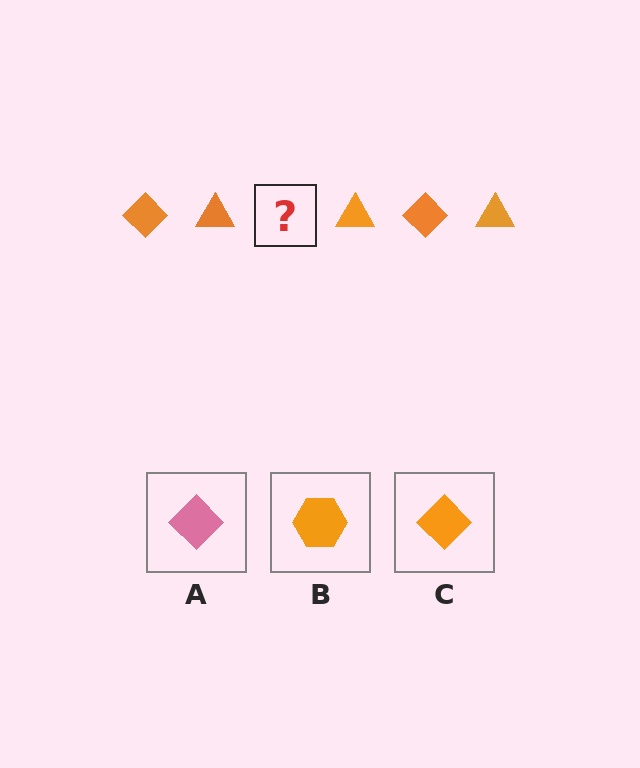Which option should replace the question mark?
Option C.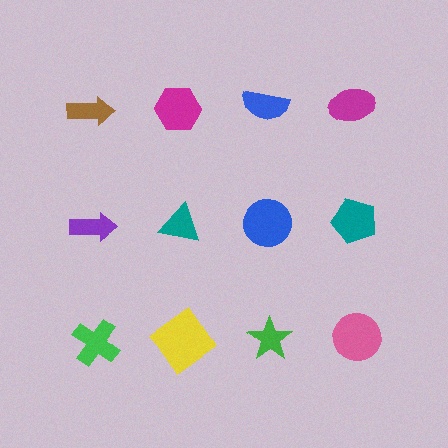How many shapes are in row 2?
4 shapes.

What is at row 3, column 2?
A yellow diamond.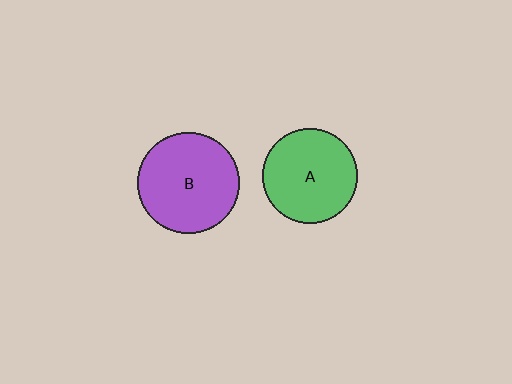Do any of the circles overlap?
No, none of the circles overlap.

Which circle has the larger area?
Circle B (purple).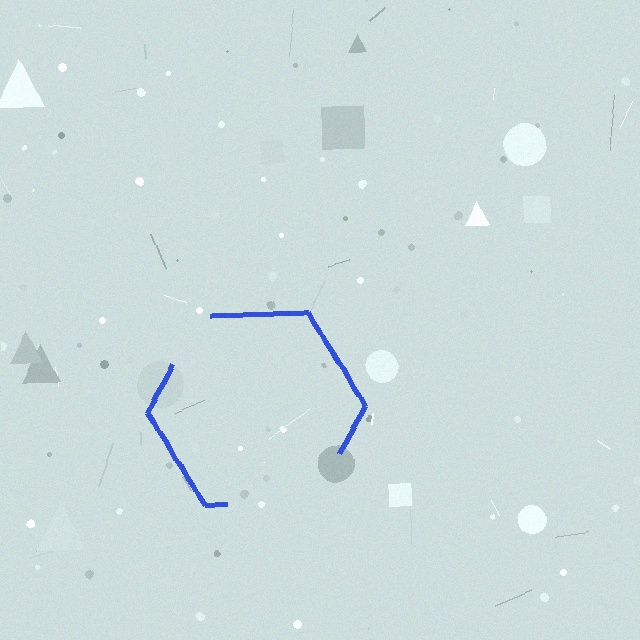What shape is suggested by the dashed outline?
The dashed outline suggests a hexagon.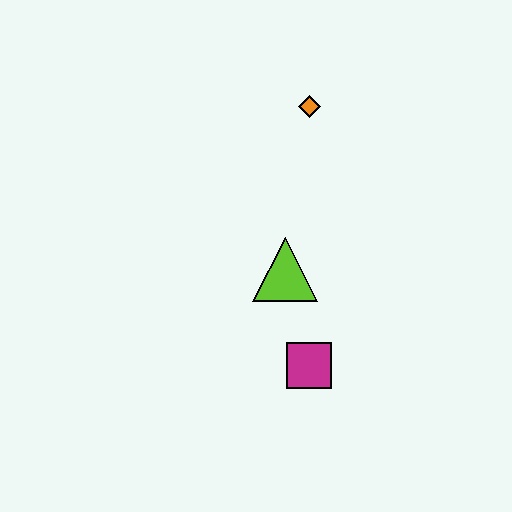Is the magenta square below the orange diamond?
Yes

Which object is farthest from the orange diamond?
The magenta square is farthest from the orange diamond.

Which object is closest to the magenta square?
The lime triangle is closest to the magenta square.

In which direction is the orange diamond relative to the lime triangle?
The orange diamond is above the lime triangle.